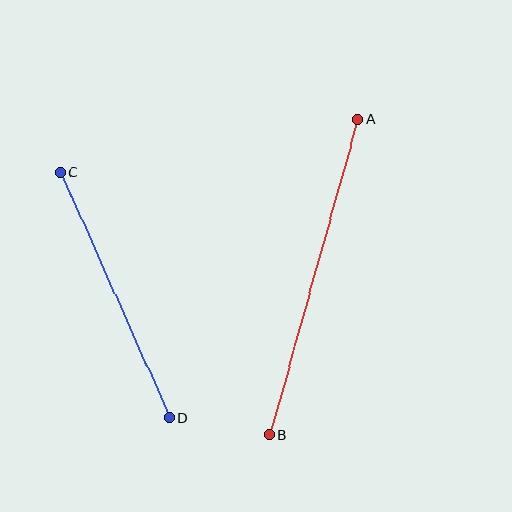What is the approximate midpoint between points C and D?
The midpoint is at approximately (115, 295) pixels.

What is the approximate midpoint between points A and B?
The midpoint is at approximately (314, 277) pixels.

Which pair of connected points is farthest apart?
Points A and B are farthest apart.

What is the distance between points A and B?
The distance is approximately 327 pixels.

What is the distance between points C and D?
The distance is approximately 269 pixels.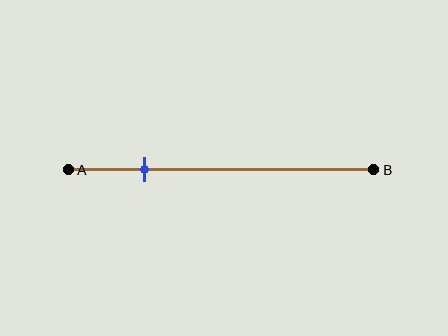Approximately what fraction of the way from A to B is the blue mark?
The blue mark is approximately 25% of the way from A to B.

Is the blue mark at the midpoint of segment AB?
No, the mark is at about 25% from A, not at the 50% midpoint.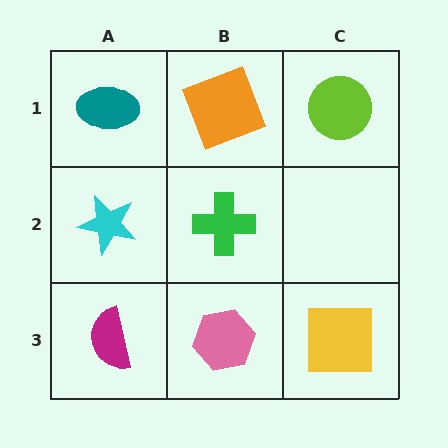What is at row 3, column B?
A pink hexagon.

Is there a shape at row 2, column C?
No, that cell is empty.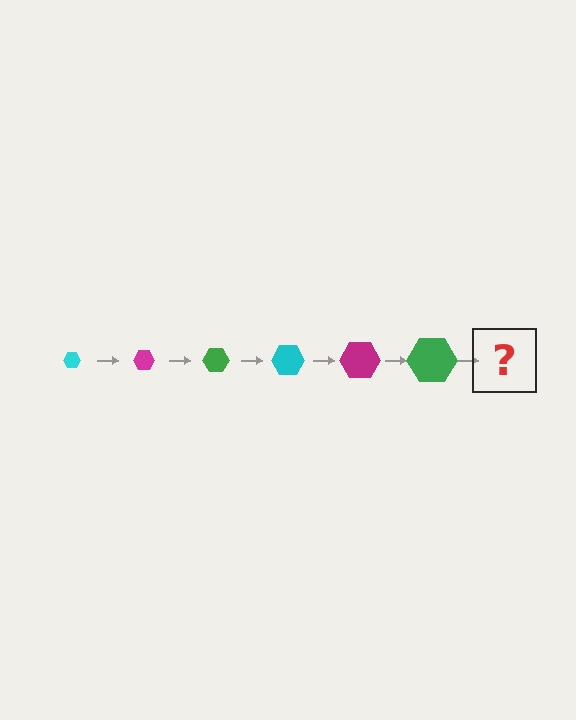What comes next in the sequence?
The next element should be a cyan hexagon, larger than the previous one.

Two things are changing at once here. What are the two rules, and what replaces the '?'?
The two rules are that the hexagon grows larger each step and the color cycles through cyan, magenta, and green. The '?' should be a cyan hexagon, larger than the previous one.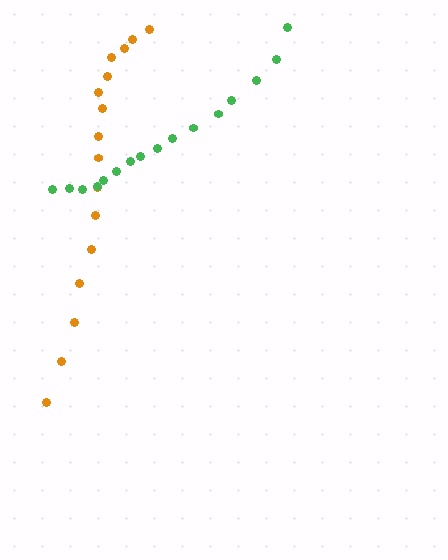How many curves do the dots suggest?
There are 2 distinct paths.